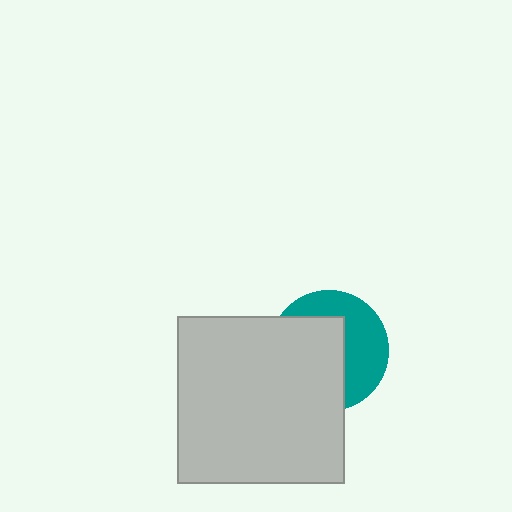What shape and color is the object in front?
The object in front is a light gray square.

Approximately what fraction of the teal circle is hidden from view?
Roughly 56% of the teal circle is hidden behind the light gray square.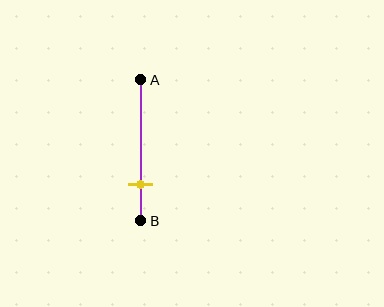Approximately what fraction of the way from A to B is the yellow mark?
The yellow mark is approximately 75% of the way from A to B.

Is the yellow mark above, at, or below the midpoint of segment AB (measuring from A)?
The yellow mark is below the midpoint of segment AB.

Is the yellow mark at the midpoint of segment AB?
No, the mark is at about 75% from A, not at the 50% midpoint.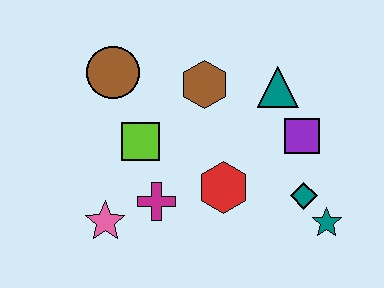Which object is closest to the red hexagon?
The magenta cross is closest to the red hexagon.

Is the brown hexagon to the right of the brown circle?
Yes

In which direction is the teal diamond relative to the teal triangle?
The teal diamond is below the teal triangle.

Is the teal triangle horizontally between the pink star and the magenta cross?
No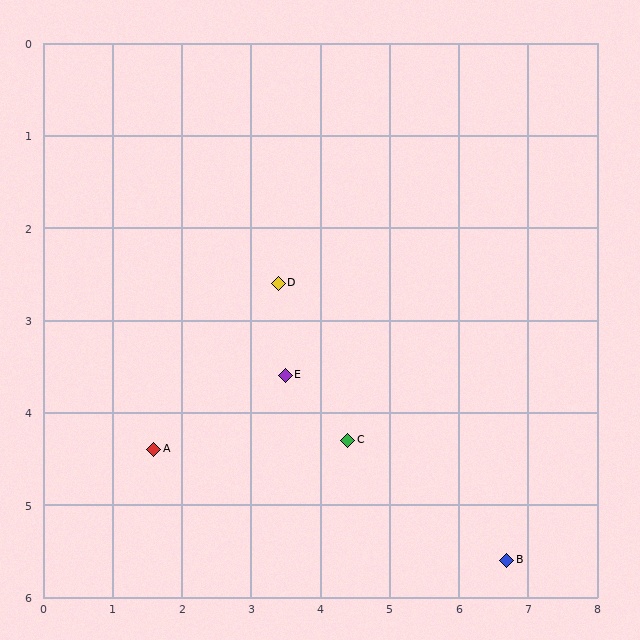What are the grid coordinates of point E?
Point E is at approximately (3.5, 3.6).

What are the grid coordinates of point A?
Point A is at approximately (1.6, 4.4).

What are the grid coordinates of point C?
Point C is at approximately (4.4, 4.3).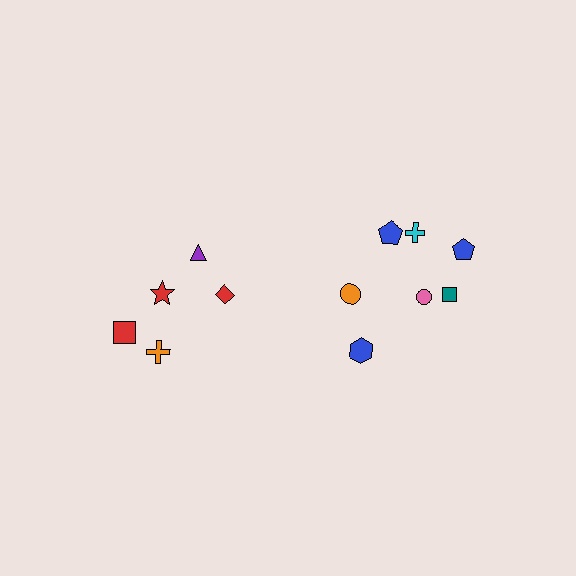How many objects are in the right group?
There are 7 objects.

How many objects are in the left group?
There are 5 objects.